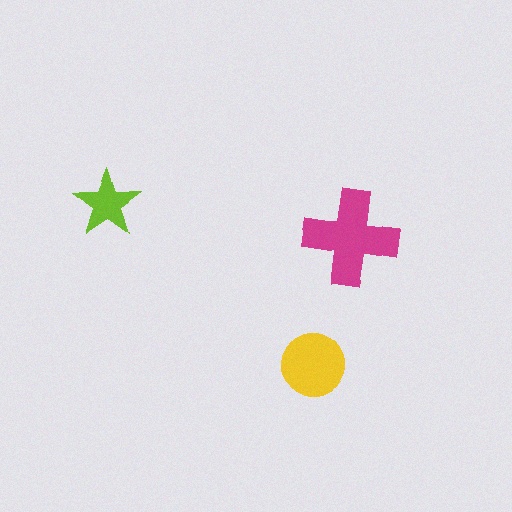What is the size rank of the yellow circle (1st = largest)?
2nd.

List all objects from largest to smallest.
The magenta cross, the yellow circle, the lime star.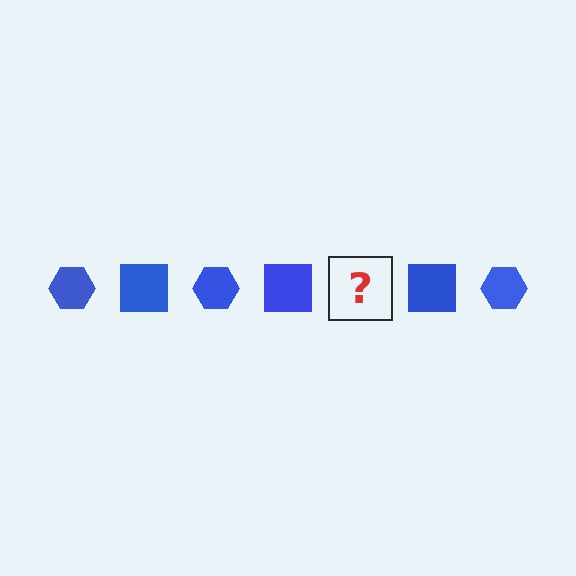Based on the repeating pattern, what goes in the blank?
The blank should be a blue hexagon.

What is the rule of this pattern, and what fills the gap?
The rule is that the pattern cycles through hexagon, square shapes in blue. The gap should be filled with a blue hexagon.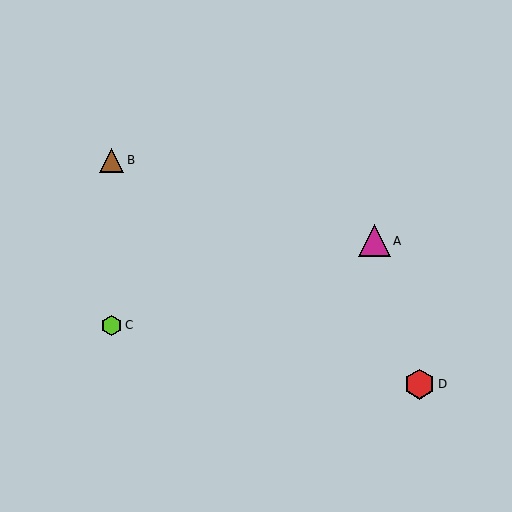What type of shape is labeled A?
Shape A is a magenta triangle.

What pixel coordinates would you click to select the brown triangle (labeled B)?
Click at (112, 160) to select the brown triangle B.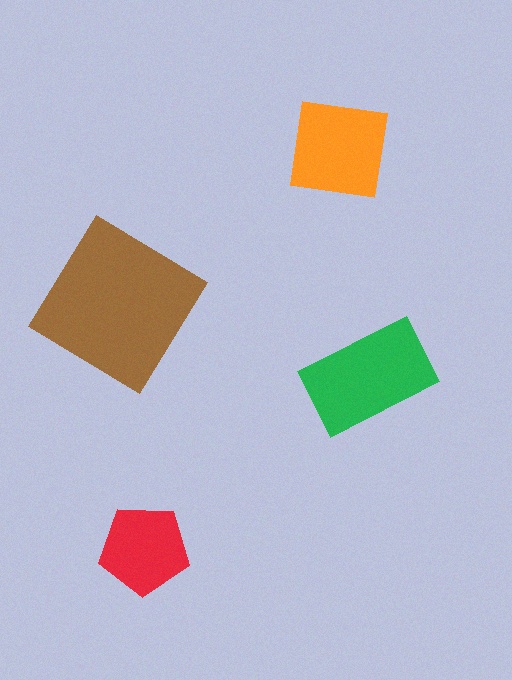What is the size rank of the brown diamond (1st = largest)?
1st.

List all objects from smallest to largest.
The red pentagon, the orange square, the green rectangle, the brown diamond.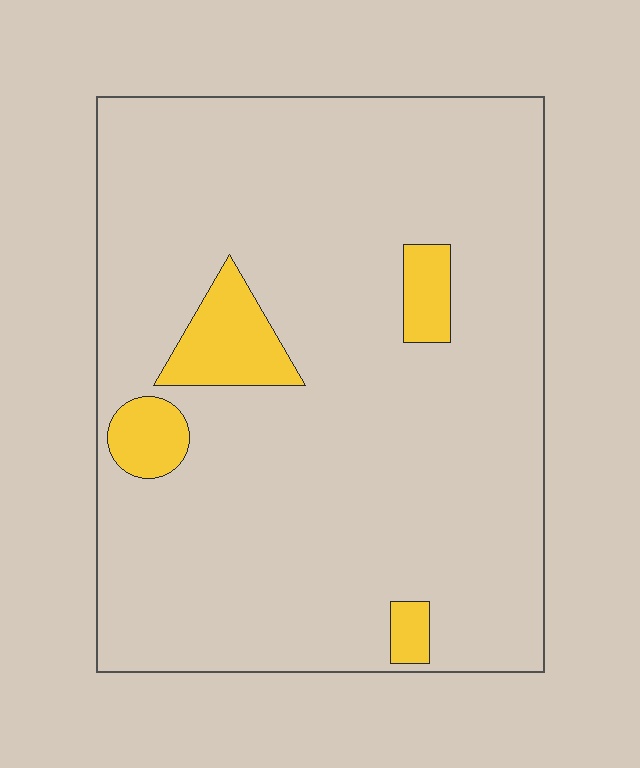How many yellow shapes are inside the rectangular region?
4.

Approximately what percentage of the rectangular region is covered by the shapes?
Approximately 10%.